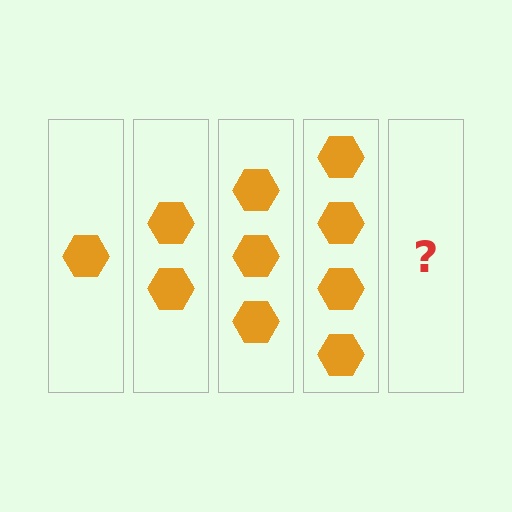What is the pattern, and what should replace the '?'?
The pattern is that each step adds one more hexagon. The '?' should be 5 hexagons.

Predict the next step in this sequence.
The next step is 5 hexagons.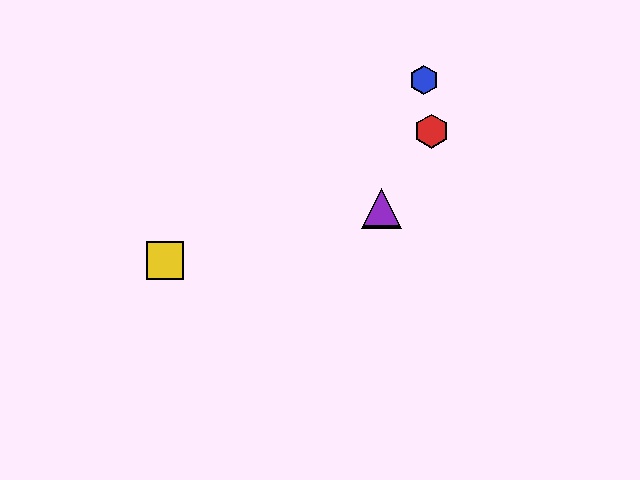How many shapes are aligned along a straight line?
3 shapes (the red hexagon, the green triangle, the purple triangle) are aligned along a straight line.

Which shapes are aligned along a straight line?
The red hexagon, the green triangle, the purple triangle are aligned along a straight line.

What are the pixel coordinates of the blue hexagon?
The blue hexagon is at (424, 80).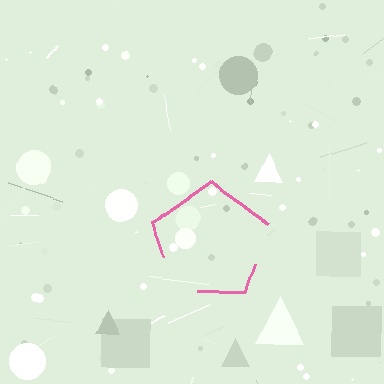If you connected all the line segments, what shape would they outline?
They would outline a pentagon.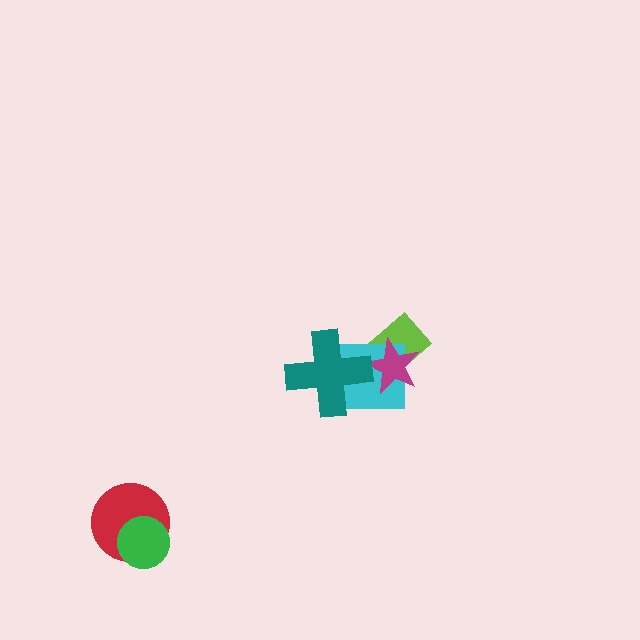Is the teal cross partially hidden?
No, no other shape covers it.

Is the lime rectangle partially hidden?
Yes, it is partially covered by another shape.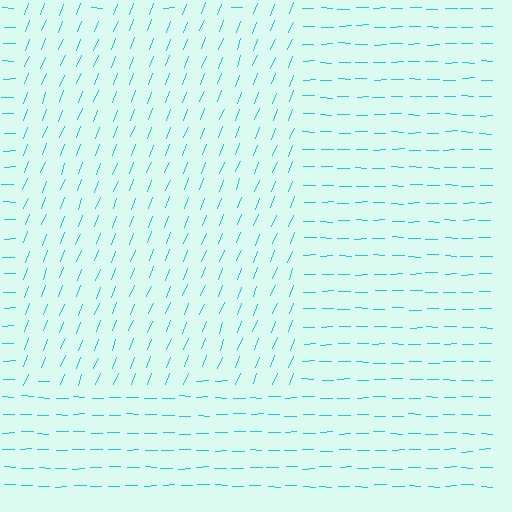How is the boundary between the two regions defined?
The boundary is defined purely by a change in line orientation (approximately 68 degrees difference). All lines are the same color and thickness.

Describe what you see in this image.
The image is filled with small cyan line segments. A rectangle region in the image has lines oriented differently from the surrounding lines, creating a visible texture boundary.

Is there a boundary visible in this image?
Yes, there is a texture boundary formed by a change in line orientation.